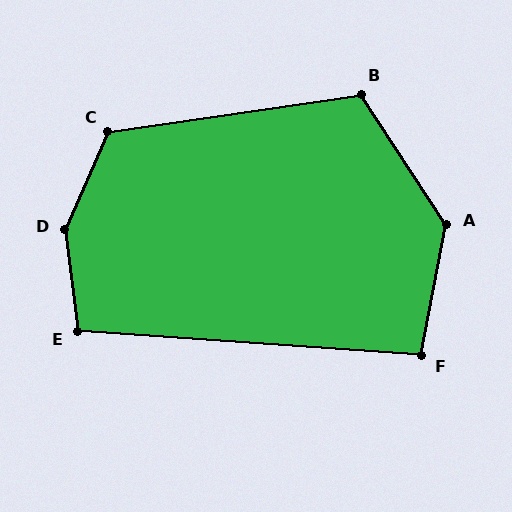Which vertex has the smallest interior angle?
F, at approximately 97 degrees.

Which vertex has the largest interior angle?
D, at approximately 149 degrees.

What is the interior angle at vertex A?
Approximately 136 degrees (obtuse).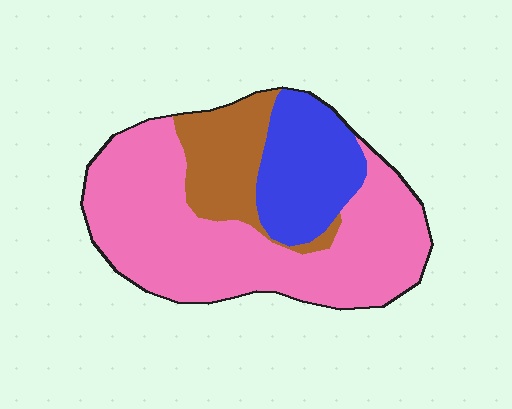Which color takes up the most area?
Pink, at roughly 60%.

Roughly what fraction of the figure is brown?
Brown covers roughly 20% of the figure.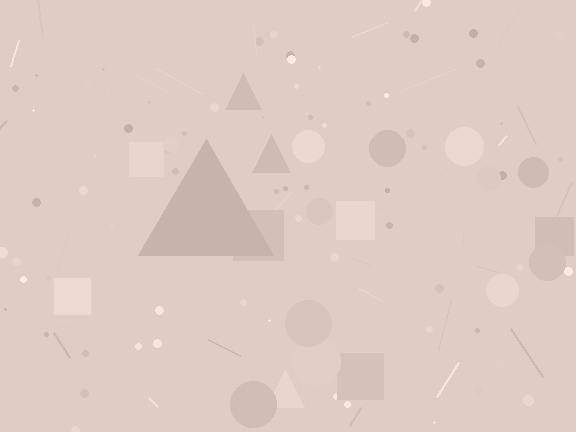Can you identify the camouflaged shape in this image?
The camouflaged shape is a triangle.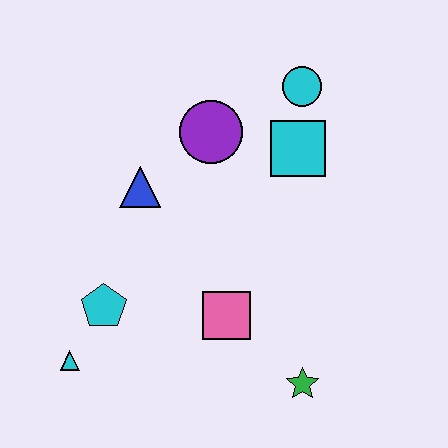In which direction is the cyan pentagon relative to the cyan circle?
The cyan pentagon is below the cyan circle.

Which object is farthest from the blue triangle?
The green star is farthest from the blue triangle.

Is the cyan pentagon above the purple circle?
No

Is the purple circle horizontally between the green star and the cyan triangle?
Yes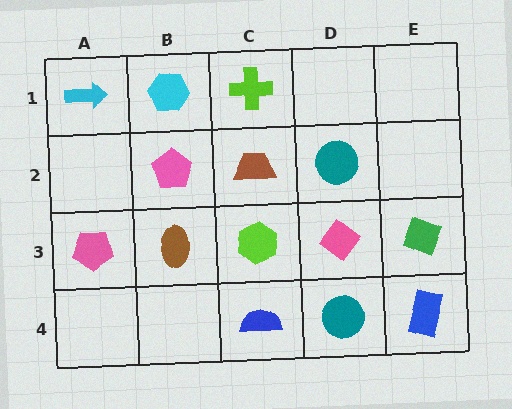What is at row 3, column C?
A lime hexagon.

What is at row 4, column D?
A teal circle.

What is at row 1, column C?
A lime cross.